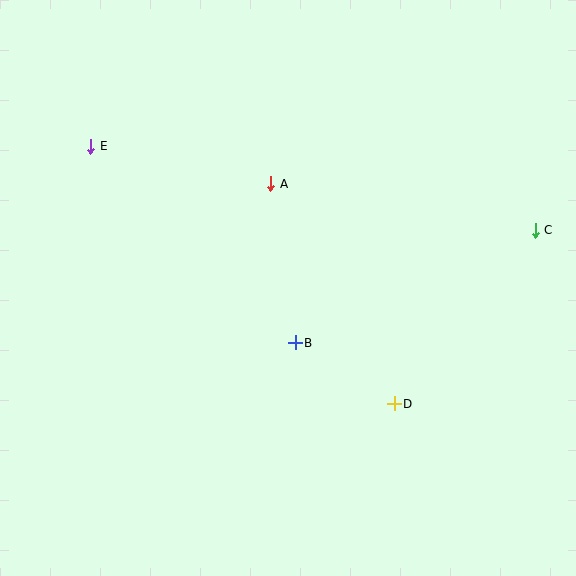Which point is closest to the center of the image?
Point B at (295, 343) is closest to the center.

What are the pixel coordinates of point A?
Point A is at (271, 184).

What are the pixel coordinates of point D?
Point D is at (394, 404).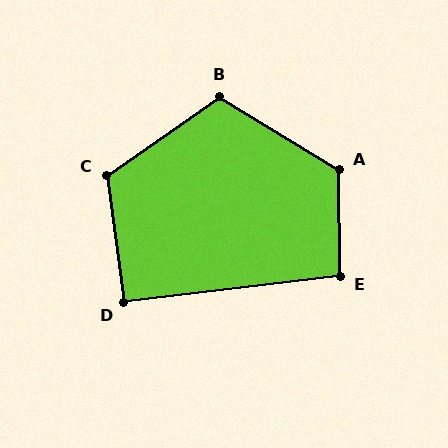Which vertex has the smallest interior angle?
D, at approximately 91 degrees.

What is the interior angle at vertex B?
Approximately 114 degrees (obtuse).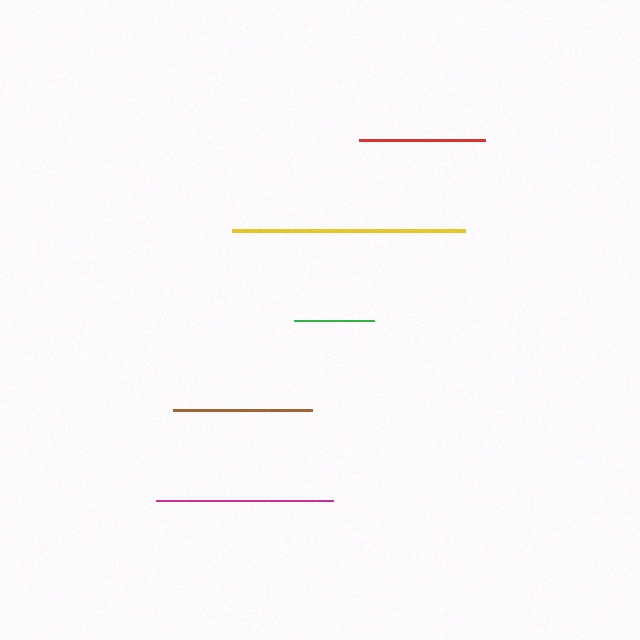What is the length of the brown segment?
The brown segment is approximately 139 pixels long.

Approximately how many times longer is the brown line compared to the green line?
The brown line is approximately 1.7 times the length of the green line.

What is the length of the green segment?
The green segment is approximately 80 pixels long.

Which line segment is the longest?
The yellow line is the longest at approximately 234 pixels.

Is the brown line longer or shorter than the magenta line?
The magenta line is longer than the brown line.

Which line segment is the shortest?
The green line is the shortest at approximately 80 pixels.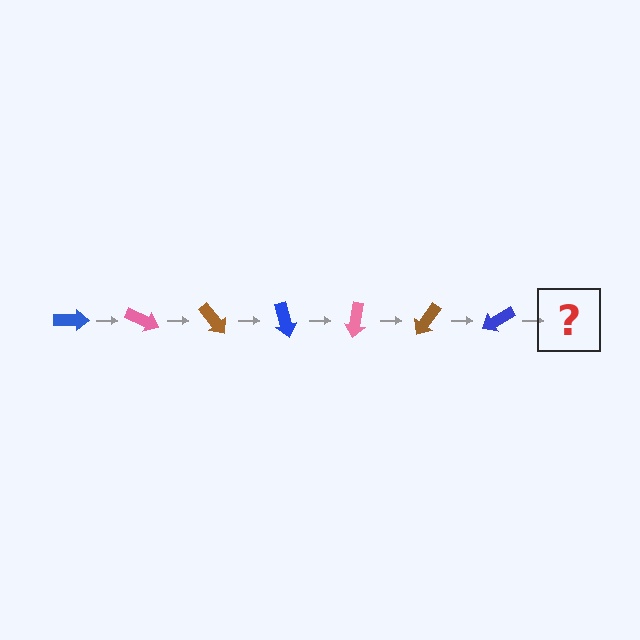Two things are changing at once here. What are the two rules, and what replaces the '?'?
The two rules are that it rotates 25 degrees each step and the color cycles through blue, pink, and brown. The '?' should be a pink arrow, rotated 175 degrees from the start.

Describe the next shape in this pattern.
It should be a pink arrow, rotated 175 degrees from the start.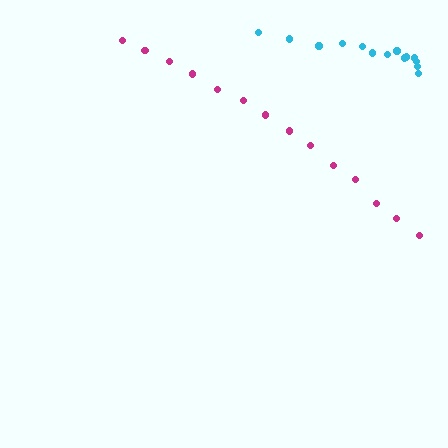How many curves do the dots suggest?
There are 2 distinct paths.